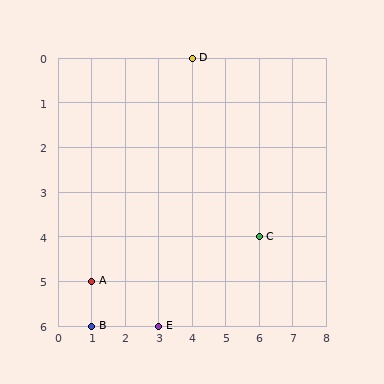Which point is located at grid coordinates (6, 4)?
Point C is at (6, 4).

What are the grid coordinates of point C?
Point C is at grid coordinates (6, 4).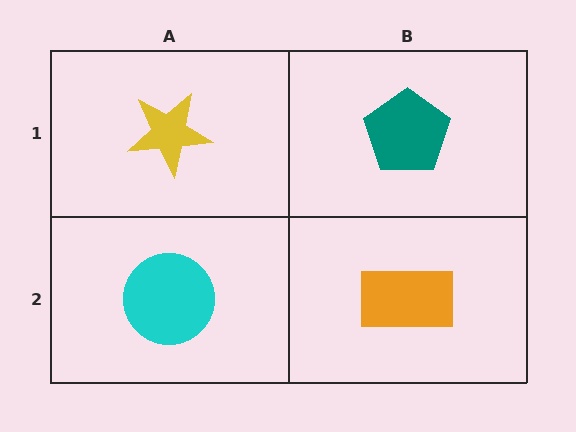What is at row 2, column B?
An orange rectangle.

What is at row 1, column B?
A teal pentagon.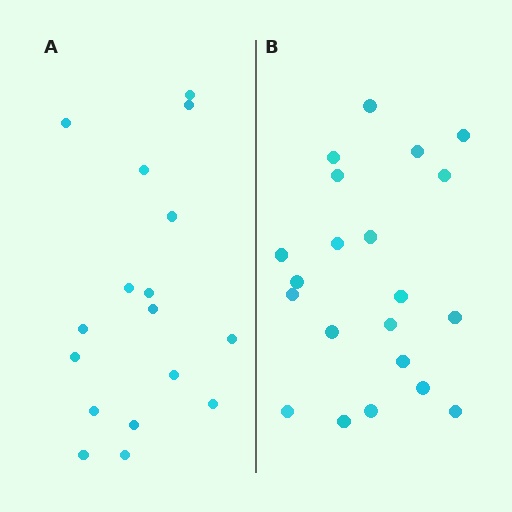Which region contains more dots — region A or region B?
Region B (the right region) has more dots.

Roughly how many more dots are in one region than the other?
Region B has about 4 more dots than region A.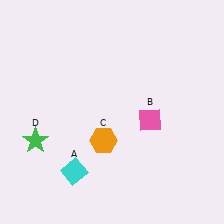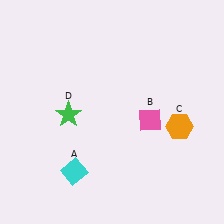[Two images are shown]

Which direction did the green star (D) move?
The green star (D) moved right.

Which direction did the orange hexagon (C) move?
The orange hexagon (C) moved right.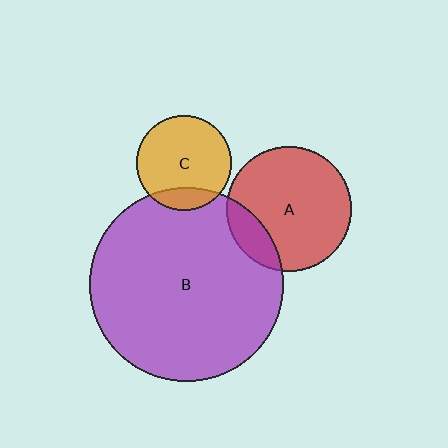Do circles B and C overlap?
Yes.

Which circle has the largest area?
Circle B (purple).